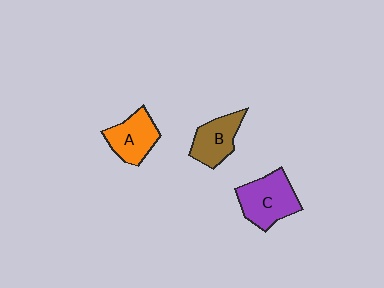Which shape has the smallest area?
Shape B (brown).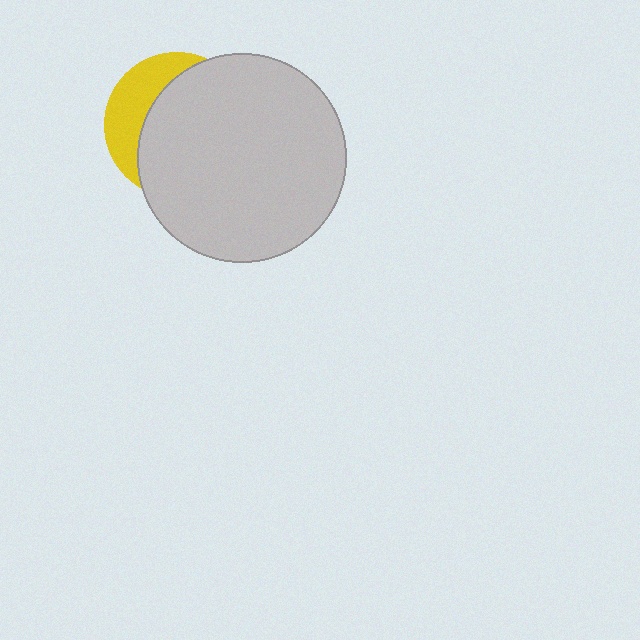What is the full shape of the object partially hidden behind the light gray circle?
The partially hidden object is a yellow circle.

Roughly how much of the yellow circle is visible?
A small part of it is visible (roughly 30%).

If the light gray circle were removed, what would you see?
You would see the complete yellow circle.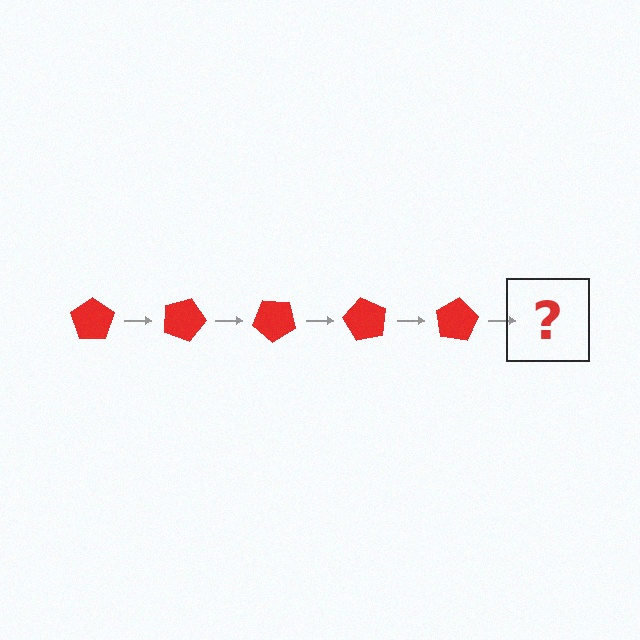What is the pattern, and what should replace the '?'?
The pattern is that the pentagon rotates 20 degrees each step. The '?' should be a red pentagon rotated 100 degrees.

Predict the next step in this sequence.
The next step is a red pentagon rotated 100 degrees.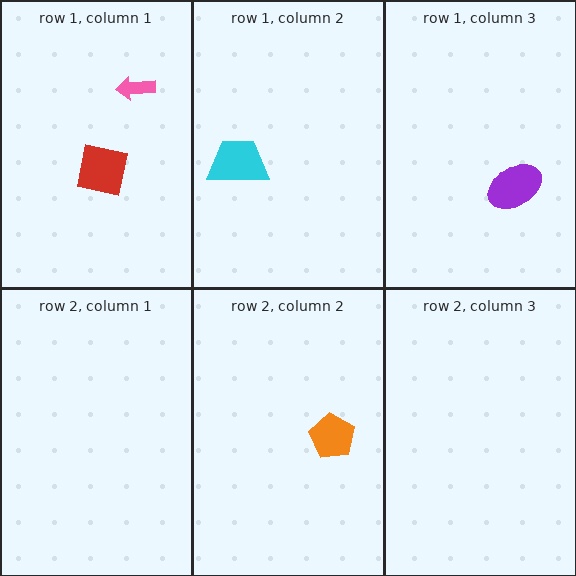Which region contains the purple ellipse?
The row 1, column 3 region.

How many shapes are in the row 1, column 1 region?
2.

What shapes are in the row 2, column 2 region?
The orange pentagon.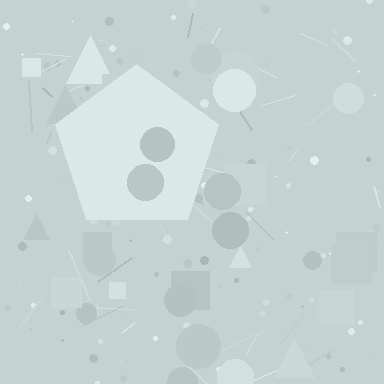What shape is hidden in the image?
A pentagon is hidden in the image.